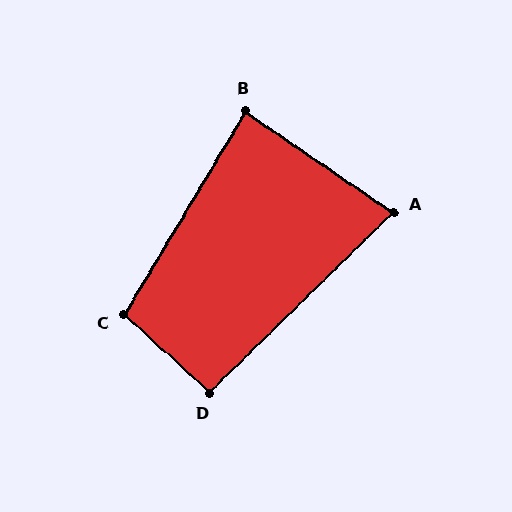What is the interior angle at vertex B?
Approximately 87 degrees (approximately right).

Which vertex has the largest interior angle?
C, at approximately 102 degrees.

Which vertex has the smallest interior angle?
A, at approximately 78 degrees.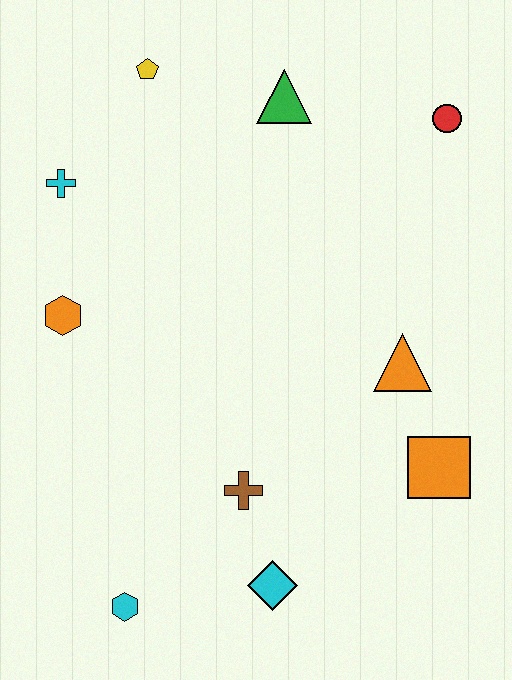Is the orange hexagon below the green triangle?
Yes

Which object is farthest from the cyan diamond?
The yellow pentagon is farthest from the cyan diamond.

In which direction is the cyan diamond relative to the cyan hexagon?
The cyan diamond is to the right of the cyan hexagon.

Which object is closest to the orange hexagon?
The cyan cross is closest to the orange hexagon.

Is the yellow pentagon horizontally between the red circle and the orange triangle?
No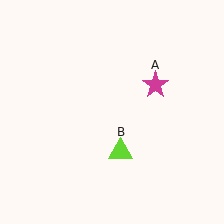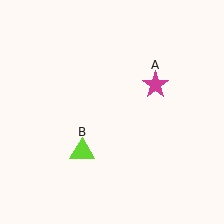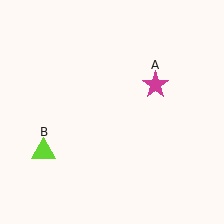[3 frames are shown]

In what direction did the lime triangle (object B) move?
The lime triangle (object B) moved left.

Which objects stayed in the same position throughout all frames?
Magenta star (object A) remained stationary.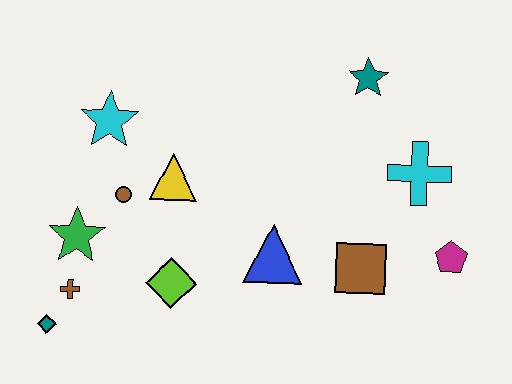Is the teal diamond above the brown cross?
No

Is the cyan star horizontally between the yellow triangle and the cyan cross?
No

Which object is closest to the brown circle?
The yellow triangle is closest to the brown circle.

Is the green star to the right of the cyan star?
No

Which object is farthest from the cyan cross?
The teal diamond is farthest from the cyan cross.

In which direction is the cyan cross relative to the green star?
The cyan cross is to the right of the green star.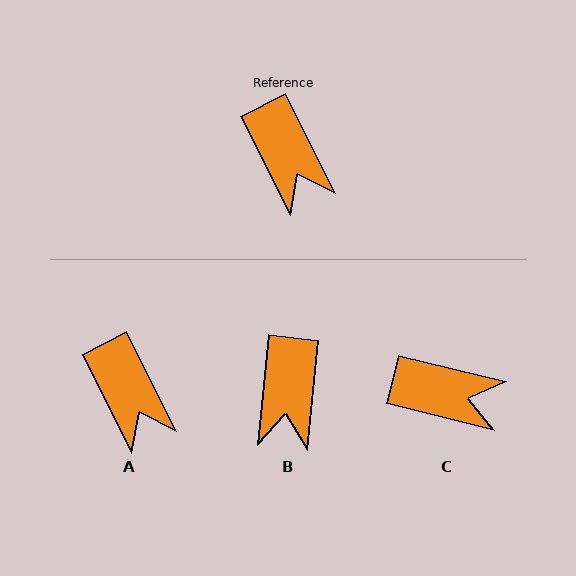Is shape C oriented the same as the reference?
No, it is off by about 50 degrees.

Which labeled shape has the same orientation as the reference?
A.